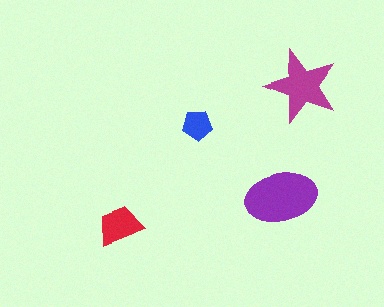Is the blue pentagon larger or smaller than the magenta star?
Smaller.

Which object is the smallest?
The blue pentagon.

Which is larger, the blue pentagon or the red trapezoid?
The red trapezoid.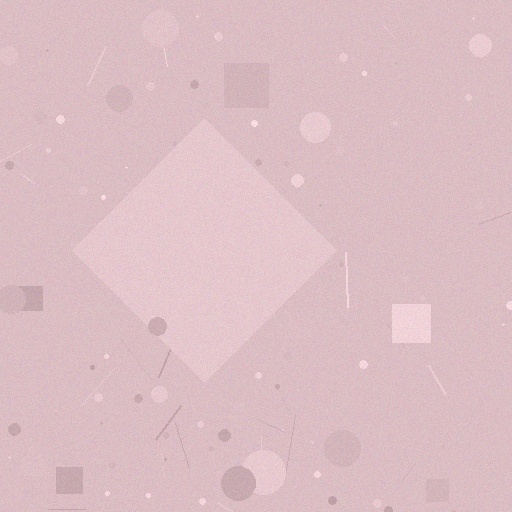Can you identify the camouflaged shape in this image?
The camouflaged shape is a diamond.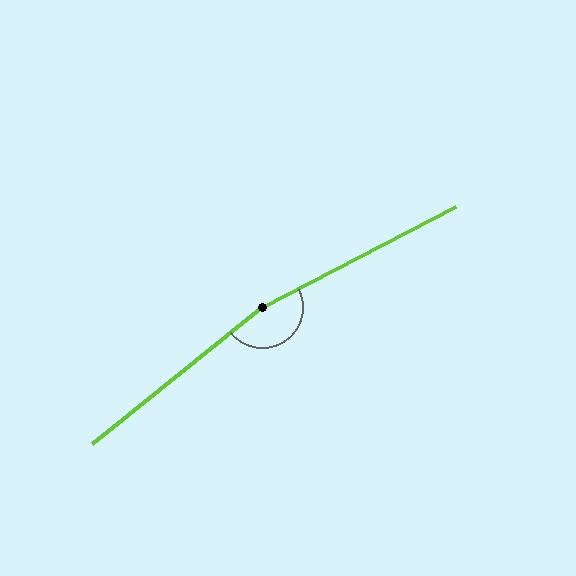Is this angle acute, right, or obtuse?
It is obtuse.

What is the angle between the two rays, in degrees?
Approximately 168 degrees.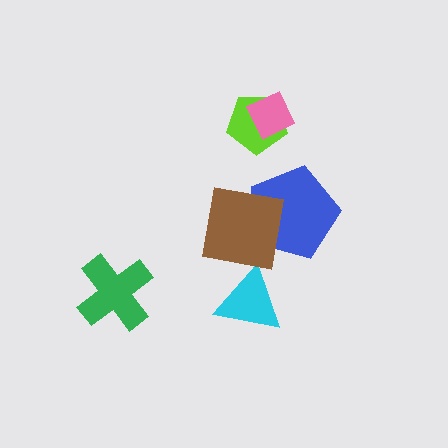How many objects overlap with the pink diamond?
1 object overlaps with the pink diamond.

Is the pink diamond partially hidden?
No, no other shape covers it.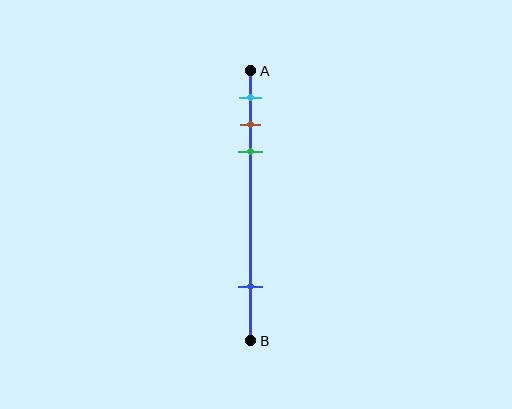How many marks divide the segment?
There are 4 marks dividing the segment.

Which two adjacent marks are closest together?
The brown and green marks are the closest adjacent pair.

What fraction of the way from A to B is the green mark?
The green mark is approximately 30% (0.3) of the way from A to B.